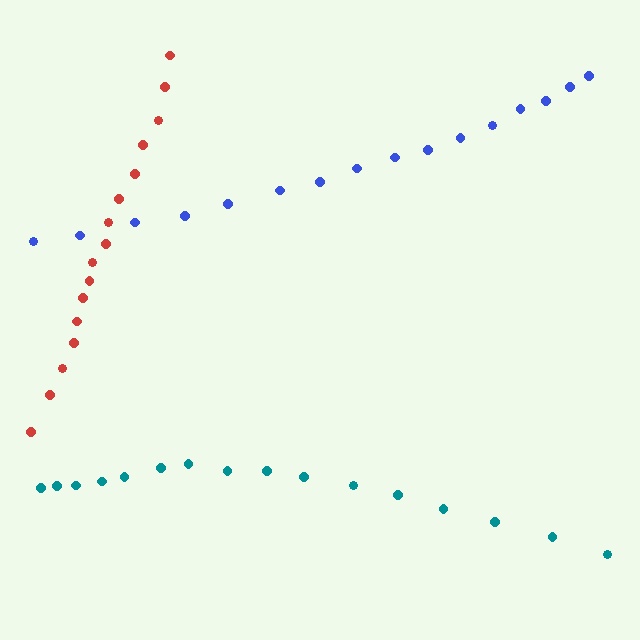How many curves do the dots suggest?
There are 3 distinct paths.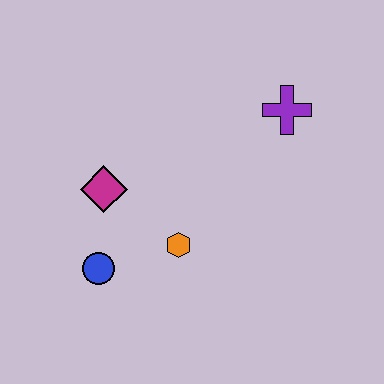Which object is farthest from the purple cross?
The blue circle is farthest from the purple cross.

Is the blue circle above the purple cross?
No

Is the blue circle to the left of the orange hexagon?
Yes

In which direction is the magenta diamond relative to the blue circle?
The magenta diamond is above the blue circle.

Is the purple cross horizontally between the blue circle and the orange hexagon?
No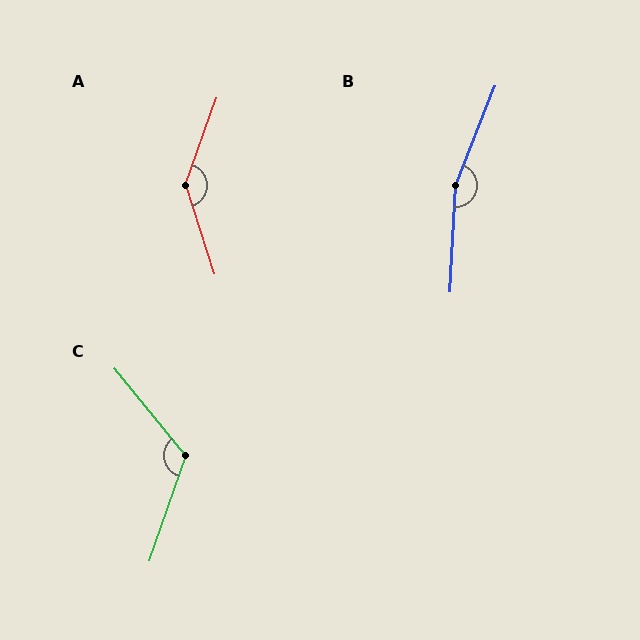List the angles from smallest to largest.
C (122°), A (142°), B (161°).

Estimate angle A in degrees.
Approximately 142 degrees.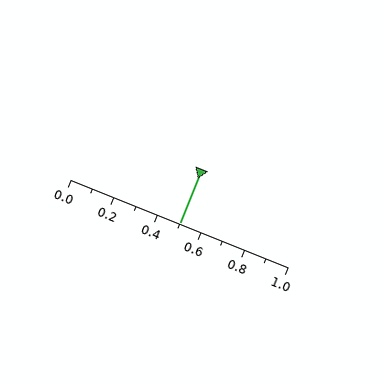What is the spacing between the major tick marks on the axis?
The major ticks are spaced 0.2 apart.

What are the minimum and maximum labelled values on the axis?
The axis runs from 0.0 to 1.0.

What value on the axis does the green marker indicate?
The marker indicates approximately 0.5.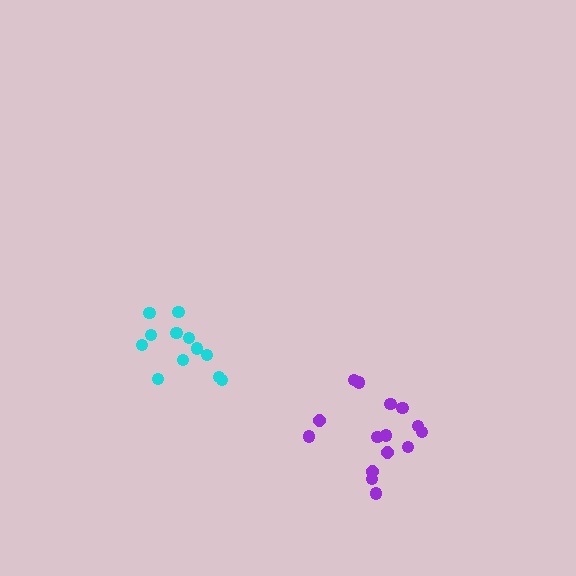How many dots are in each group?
Group 1: 15 dots, Group 2: 12 dots (27 total).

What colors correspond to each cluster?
The clusters are colored: purple, cyan.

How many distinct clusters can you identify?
There are 2 distinct clusters.